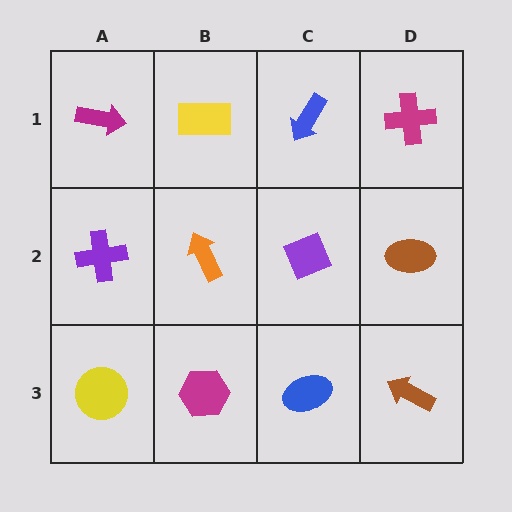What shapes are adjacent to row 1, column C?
A purple diamond (row 2, column C), a yellow rectangle (row 1, column B), a magenta cross (row 1, column D).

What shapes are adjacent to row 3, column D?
A brown ellipse (row 2, column D), a blue ellipse (row 3, column C).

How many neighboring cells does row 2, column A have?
3.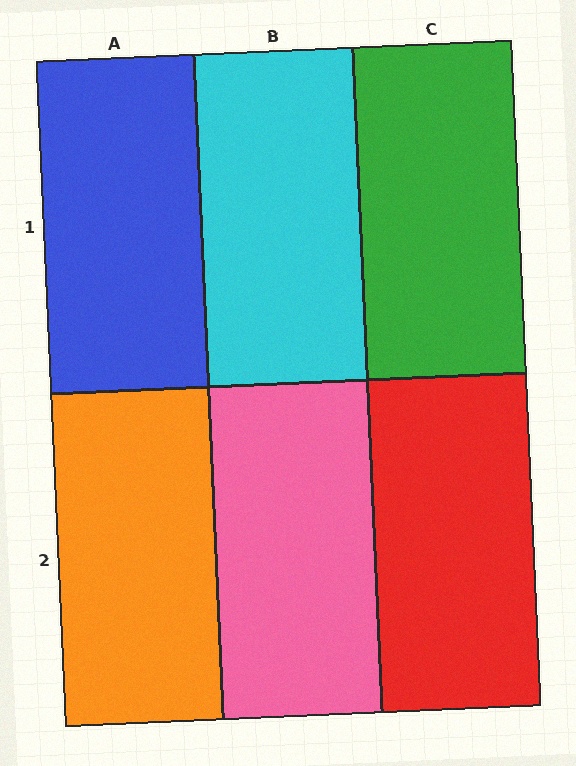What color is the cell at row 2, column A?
Orange.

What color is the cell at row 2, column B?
Pink.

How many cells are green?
1 cell is green.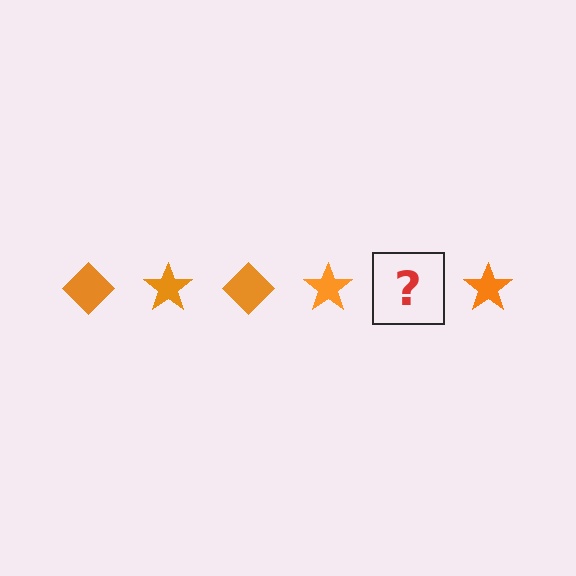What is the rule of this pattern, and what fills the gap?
The rule is that the pattern cycles through diamond, star shapes in orange. The gap should be filled with an orange diamond.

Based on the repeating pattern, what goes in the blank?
The blank should be an orange diamond.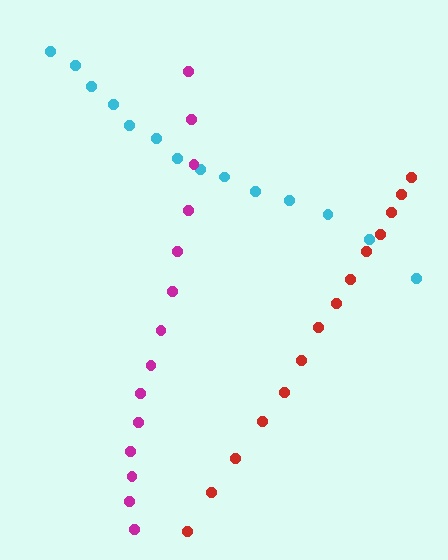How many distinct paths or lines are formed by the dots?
There are 3 distinct paths.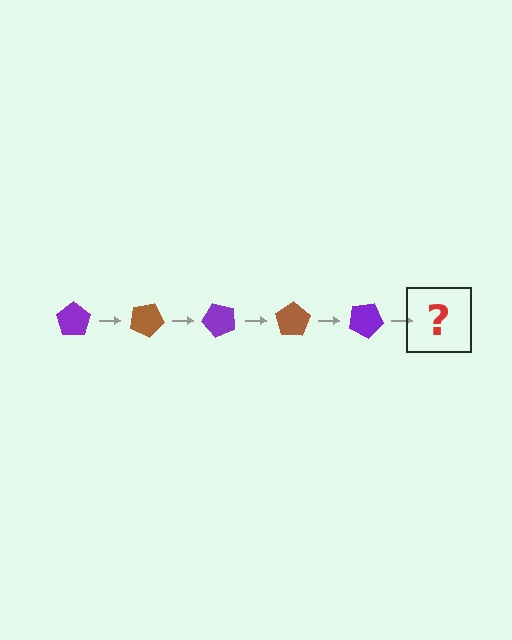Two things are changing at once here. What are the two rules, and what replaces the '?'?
The two rules are that it rotates 25 degrees each step and the color cycles through purple and brown. The '?' should be a brown pentagon, rotated 125 degrees from the start.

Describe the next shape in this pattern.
It should be a brown pentagon, rotated 125 degrees from the start.